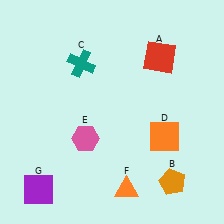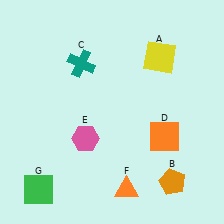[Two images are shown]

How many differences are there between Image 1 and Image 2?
There are 2 differences between the two images.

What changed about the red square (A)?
In Image 1, A is red. In Image 2, it changed to yellow.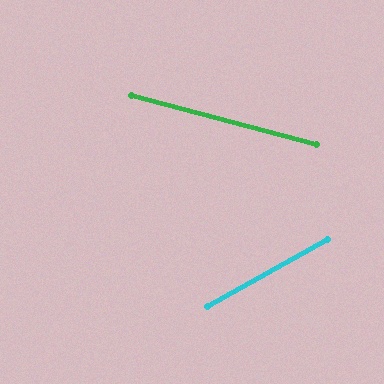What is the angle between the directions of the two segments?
Approximately 44 degrees.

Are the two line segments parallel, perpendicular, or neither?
Neither parallel nor perpendicular — they differ by about 44°.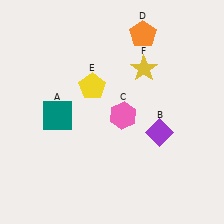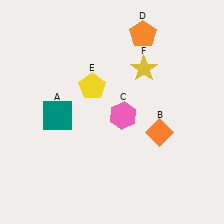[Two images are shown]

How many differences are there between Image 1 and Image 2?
There is 1 difference between the two images.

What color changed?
The diamond (B) changed from purple in Image 1 to orange in Image 2.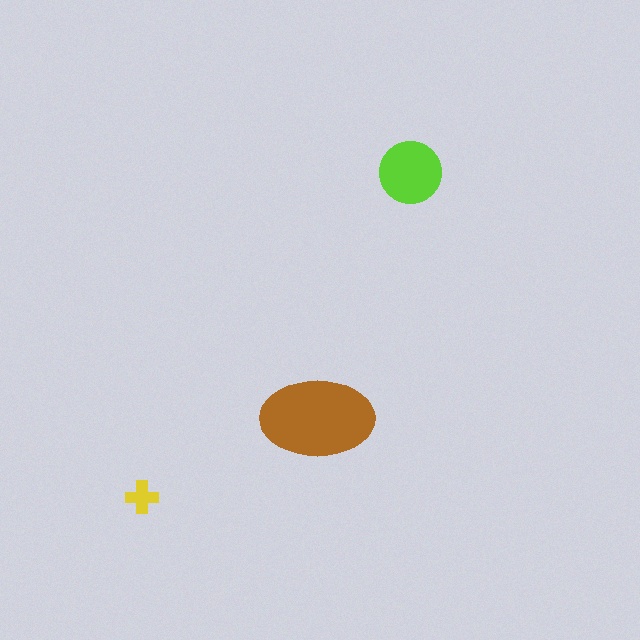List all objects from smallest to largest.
The yellow cross, the lime circle, the brown ellipse.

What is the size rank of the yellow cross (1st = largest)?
3rd.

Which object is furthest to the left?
The yellow cross is leftmost.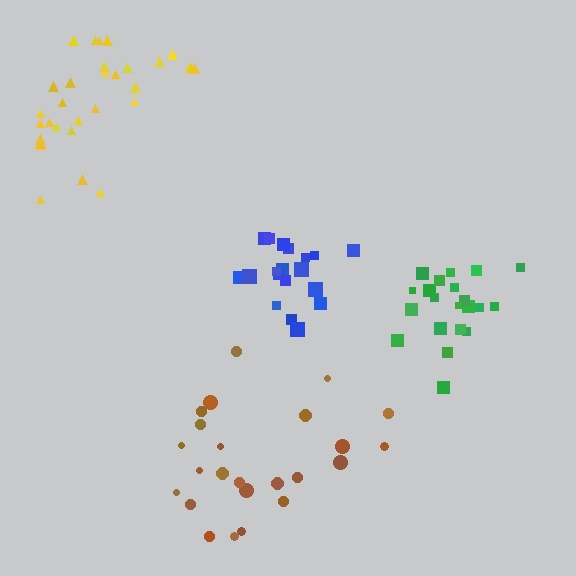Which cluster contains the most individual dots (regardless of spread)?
Yellow (30).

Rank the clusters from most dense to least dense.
blue, green, brown, yellow.